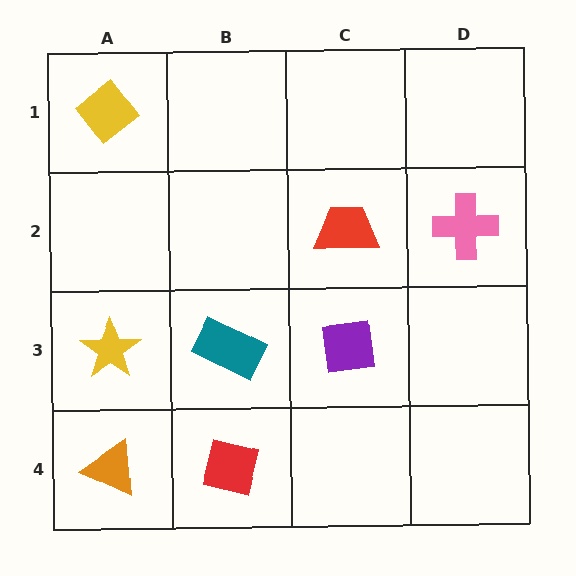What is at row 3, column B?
A teal rectangle.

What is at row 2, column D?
A pink cross.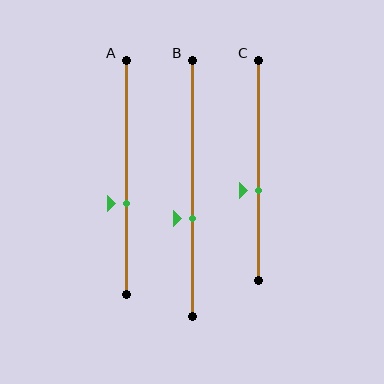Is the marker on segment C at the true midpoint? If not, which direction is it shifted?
No, the marker on segment C is shifted downward by about 9% of the segment length.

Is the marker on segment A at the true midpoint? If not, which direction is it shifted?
No, the marker on segment A is shifted downward by about 11% of the segment length.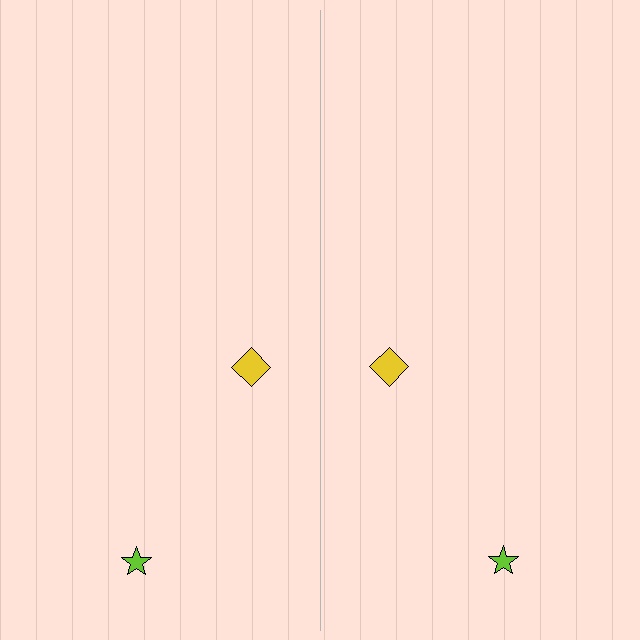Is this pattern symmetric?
Yes, this pattern has bilateral (reflection) symmetry.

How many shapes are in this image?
There are 4 shapes in this image.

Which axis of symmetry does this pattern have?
The pattern has a vertical axis of symmetry running through the center of the image.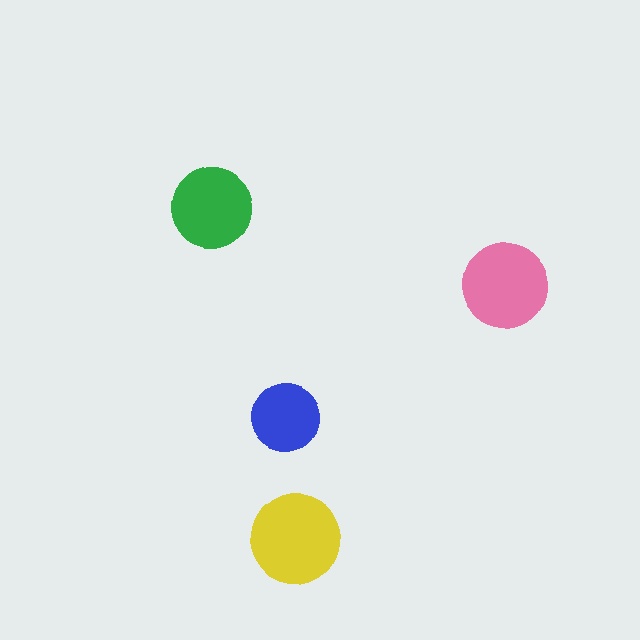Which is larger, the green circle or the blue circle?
The green one.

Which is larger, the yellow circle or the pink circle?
The yellow one.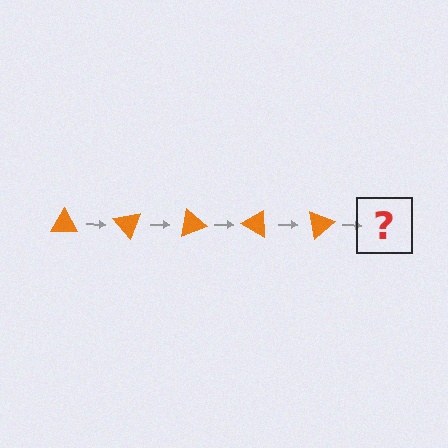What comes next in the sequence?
The next element should be an orange triangle rotated 250 degrees.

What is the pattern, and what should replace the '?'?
The pattern is that the triangle rotates 50 degrees each step. The '?' should be an orange triangle rotated 250 degrees.